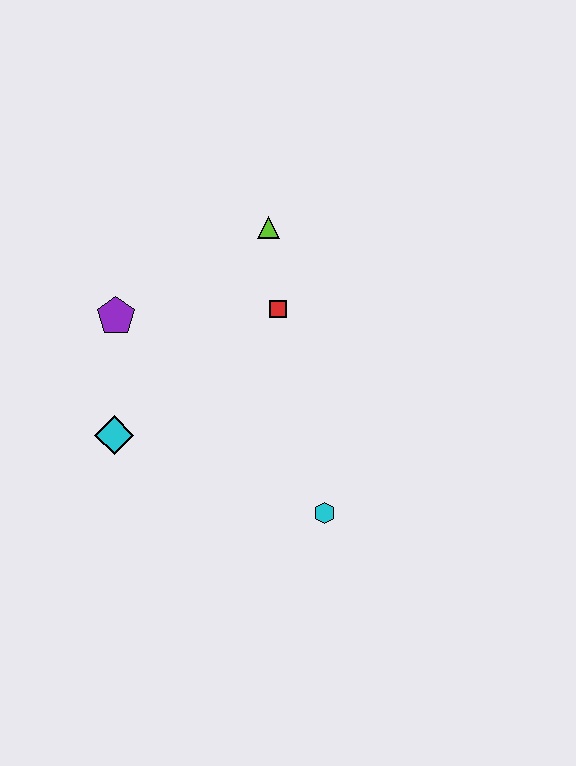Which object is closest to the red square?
The lime triangle is closest to the red square.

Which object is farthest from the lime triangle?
The cyan hexagon is farthest from the lime triangle.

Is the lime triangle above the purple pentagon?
Yes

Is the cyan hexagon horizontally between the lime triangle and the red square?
No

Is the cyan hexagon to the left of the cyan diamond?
No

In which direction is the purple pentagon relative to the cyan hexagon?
The purple pentagon is to the left of the cyan hexagon.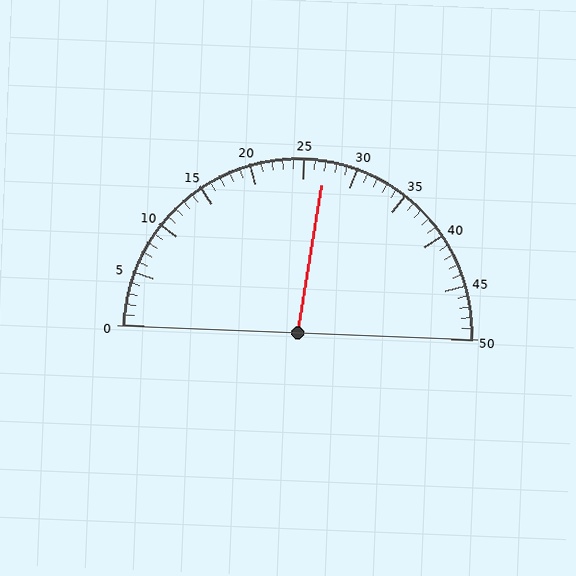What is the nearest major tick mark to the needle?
The nearest major tick mark is 25.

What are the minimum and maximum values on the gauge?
The gauge ranges from 0 to 50.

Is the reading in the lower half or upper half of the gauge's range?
The reading is in the upper half of the range (0 to 50).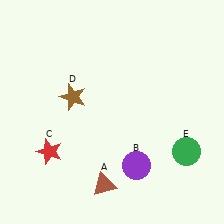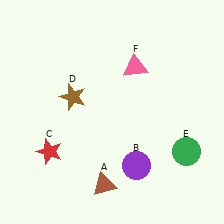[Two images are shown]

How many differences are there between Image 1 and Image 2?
There is 1 difference between the two images.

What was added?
A pink triangle (F) was added in Image 2.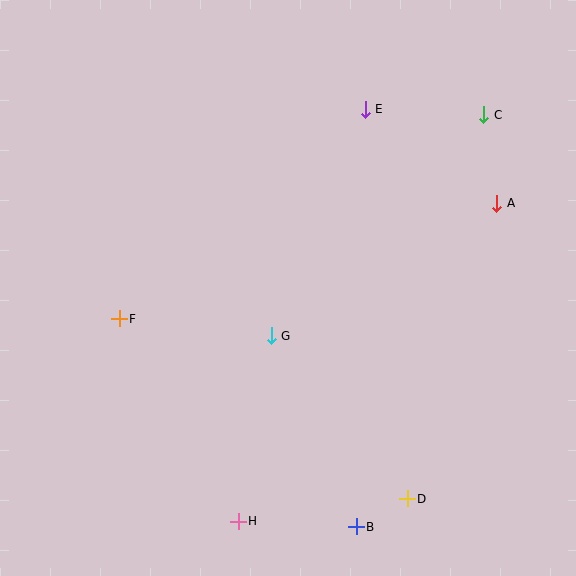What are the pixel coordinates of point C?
Point C is at (484, 115).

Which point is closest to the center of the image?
Point G at (271, 336) is closest to the center.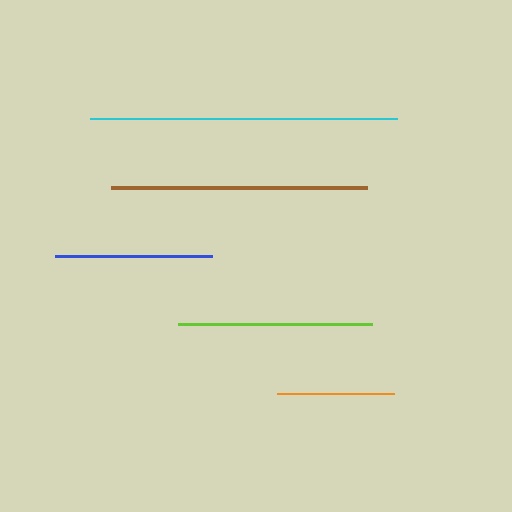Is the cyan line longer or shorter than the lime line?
The cyan line is longer than the lime line.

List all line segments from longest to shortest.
From longest to shortest: cyan, brown, lime, blue, orange.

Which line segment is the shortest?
The orange line is the shortest at approximately 117 pixels.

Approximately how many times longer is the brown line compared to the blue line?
The brown line is approximately 1.6 times the length of the blue line.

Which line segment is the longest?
The cyan line is the longest at approximately 307 pixels.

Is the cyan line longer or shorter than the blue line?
The cyan line is longer than the blue line.